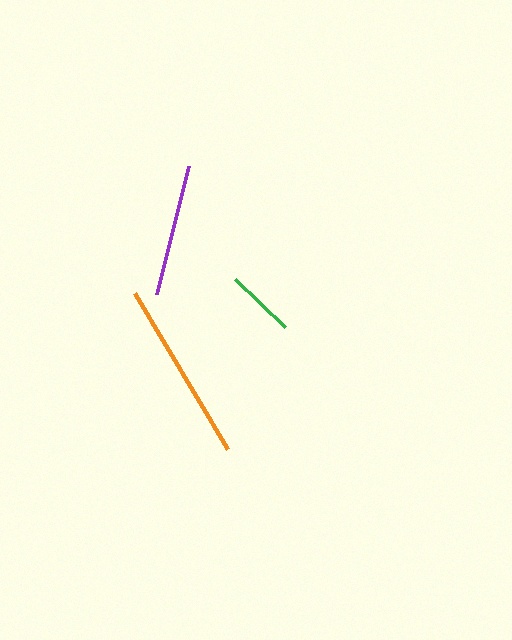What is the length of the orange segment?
The orange segment is approximately 181 pixels long.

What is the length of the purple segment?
The purple segment is approximately 132 pixels long.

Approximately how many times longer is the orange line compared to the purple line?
The orange line is approximately 1.4 times the length of the purple line.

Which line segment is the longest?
The orange line is the longest at approximately 181 pixels.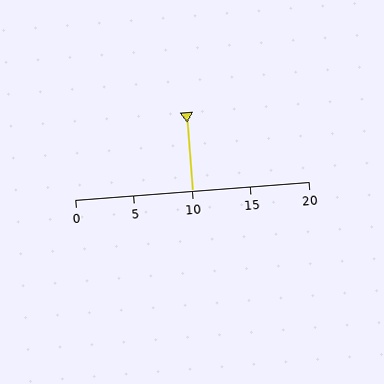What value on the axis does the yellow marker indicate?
The marker indicates approximately 10.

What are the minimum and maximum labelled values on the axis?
The axis runs from 0 to 20.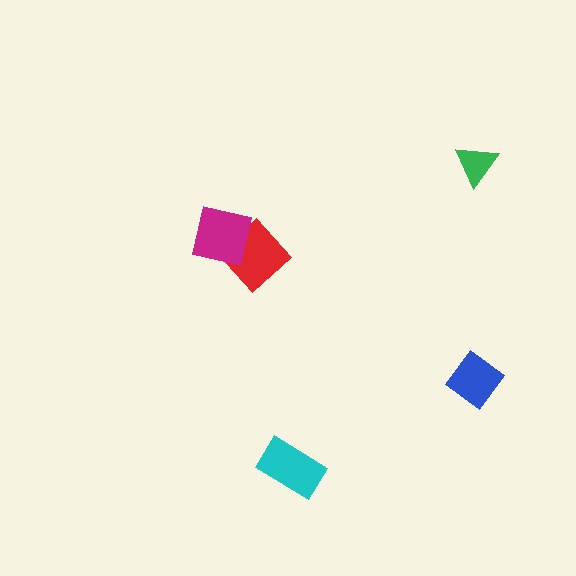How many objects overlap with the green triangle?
0 objects overlap with the green triangle.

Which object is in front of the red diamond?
The magenta square is in front of the red diamond.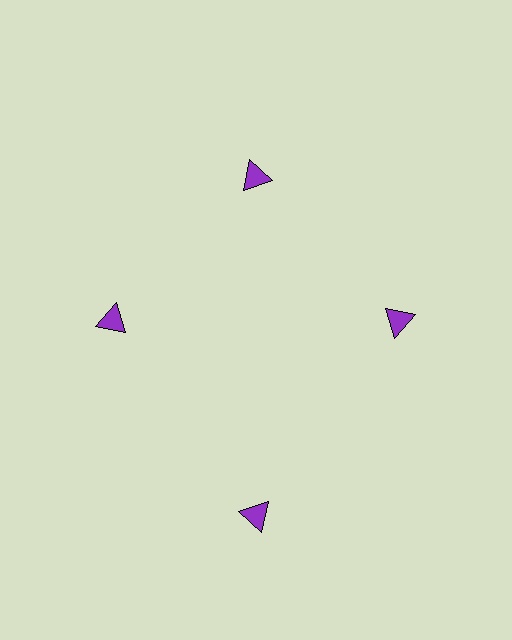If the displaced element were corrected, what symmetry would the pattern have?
It would have 4-fold rotational symmetry — the pattern would map onto itself every 90 degrees.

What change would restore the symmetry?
The symmetry would be restored by moving it inward, back onto the ring so that all 4 triangles sit at equal angles and equal distance from the center.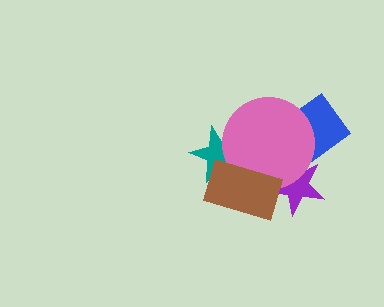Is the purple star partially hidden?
Yes, it is partially covered by another shape.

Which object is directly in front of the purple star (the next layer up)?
The blue rectangle is directly in front of the purple star.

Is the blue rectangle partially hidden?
Yes, it is partially covered by another shape.